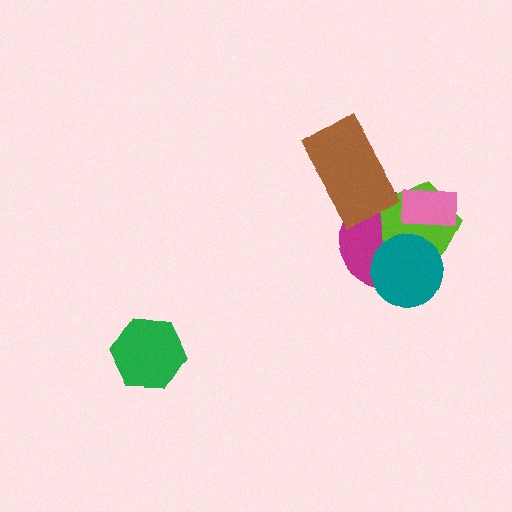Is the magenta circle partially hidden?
Yes, it is partially covered by another shape.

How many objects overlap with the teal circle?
2 objects overlap with the teal circle.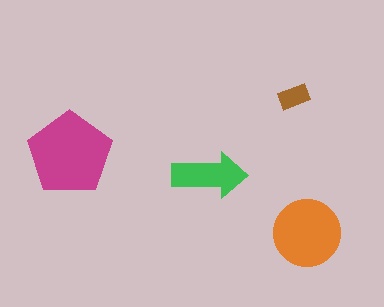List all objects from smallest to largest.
The brown rectangle, the green arrow, the orange circle, the magenta pentagon.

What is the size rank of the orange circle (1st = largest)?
2nd.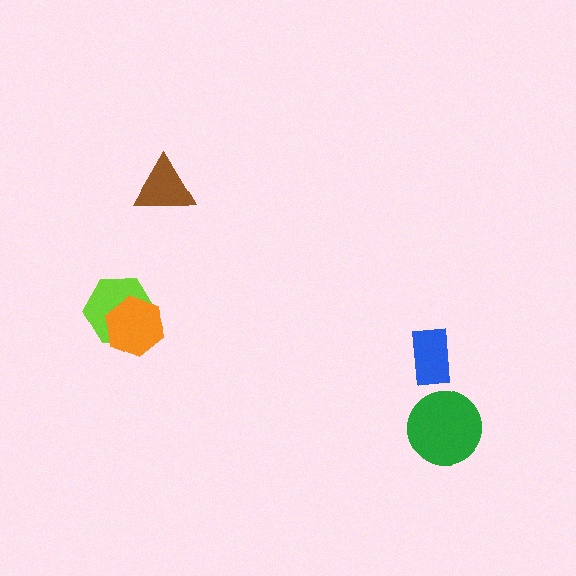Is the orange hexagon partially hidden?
No, no other shape covers it.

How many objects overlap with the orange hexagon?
1 object overlaps with the orange hexagon.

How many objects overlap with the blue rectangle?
0 objects overlap with the blue rectangle.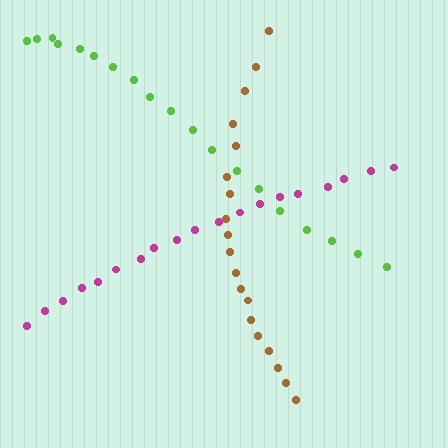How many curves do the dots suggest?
There are 3 distinct paths.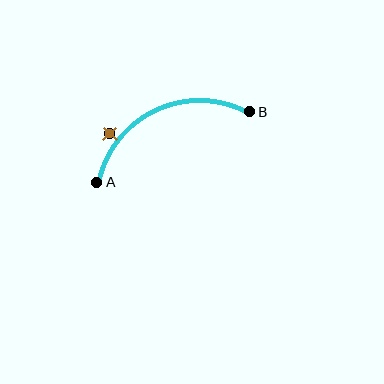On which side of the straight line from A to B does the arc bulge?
The arc bulges above the straight line connecting A and B.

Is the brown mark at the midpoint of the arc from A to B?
No — the brown mark does not lie on the arc at all. It sits slightly outside the curve.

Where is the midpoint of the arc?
The arc midpoint is the point on the curve farthest from the straight line joining A and B. It sits above that line.